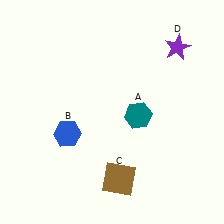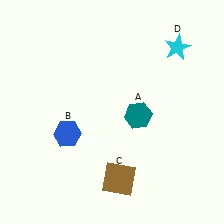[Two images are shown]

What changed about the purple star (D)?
In Image 1, D is purple. In Image 2, it changed to cyan.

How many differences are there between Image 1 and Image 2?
There is 1 difference between the two images.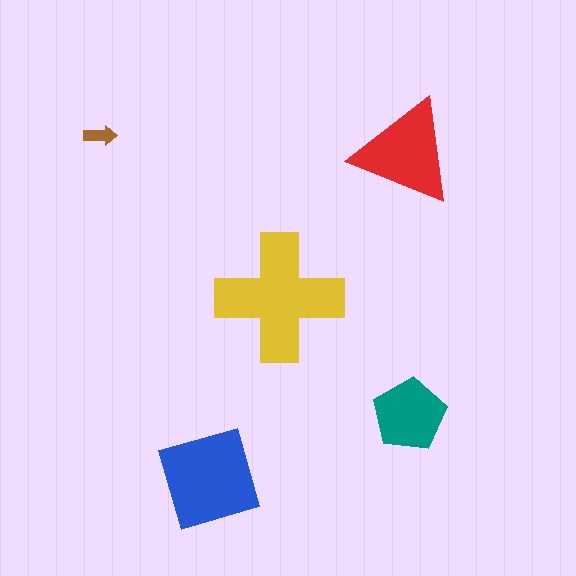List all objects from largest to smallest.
The yellow cross, the blue square, the red triangle, the teal pentagon, the brown arrow.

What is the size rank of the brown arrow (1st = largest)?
5th.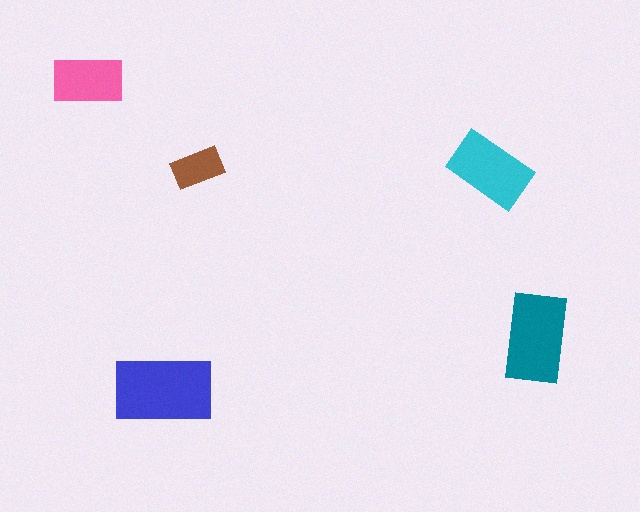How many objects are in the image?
There are 5 objects in the image.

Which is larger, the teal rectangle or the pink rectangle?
The teal one.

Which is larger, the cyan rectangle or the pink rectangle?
The cyan one.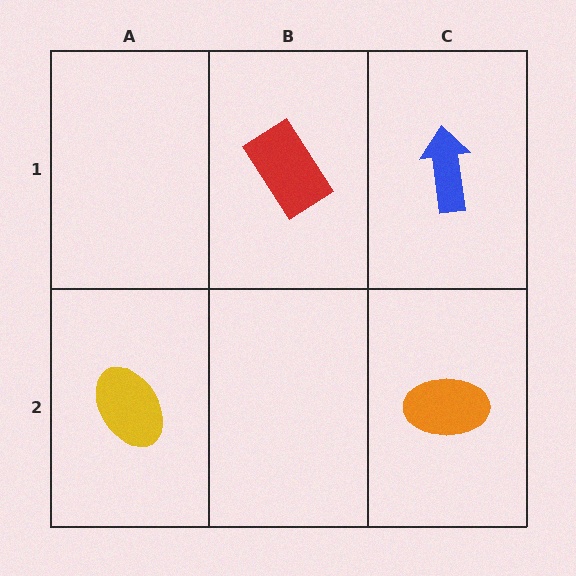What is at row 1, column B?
A red rectangle.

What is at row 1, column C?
A blue arrow.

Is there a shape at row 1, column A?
No, that cell is empty.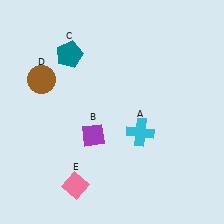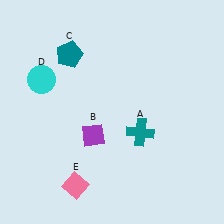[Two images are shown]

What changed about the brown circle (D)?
In Image 1, D is brown. In Image 2, it changed to cyan.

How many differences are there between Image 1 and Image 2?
There are 2 differences between the two images.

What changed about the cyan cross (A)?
In Image 1, A is cyan. In Image 2, it changed to teal.